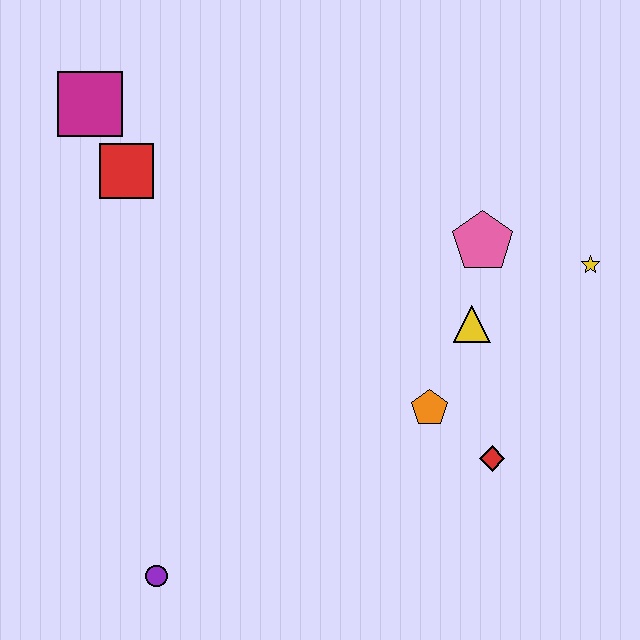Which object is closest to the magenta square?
The red square is closest to the magenta square.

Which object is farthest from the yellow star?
The purple circle is farthest from the yellow star.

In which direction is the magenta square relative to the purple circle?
The magenta square is above the purple circle.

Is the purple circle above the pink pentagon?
No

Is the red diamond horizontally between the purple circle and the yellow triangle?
No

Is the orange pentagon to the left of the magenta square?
No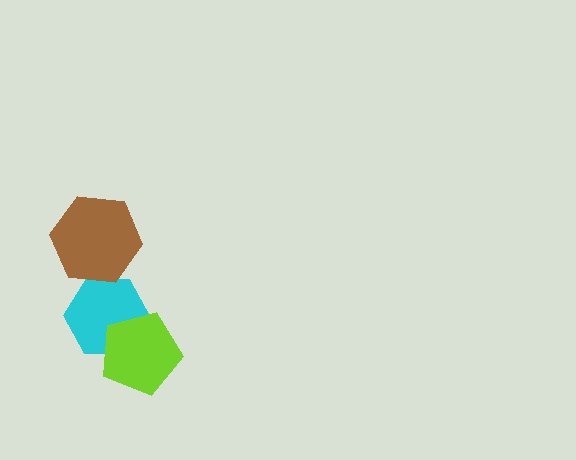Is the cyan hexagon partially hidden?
Yes, it is partially covered by another shape.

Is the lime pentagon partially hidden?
No, no other shape covers it.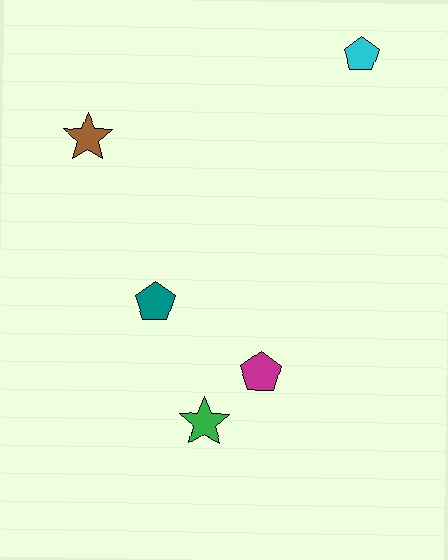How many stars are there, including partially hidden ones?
There are 2 stars.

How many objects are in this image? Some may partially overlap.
There are 5 objects.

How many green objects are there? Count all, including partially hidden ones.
There is 1 green object.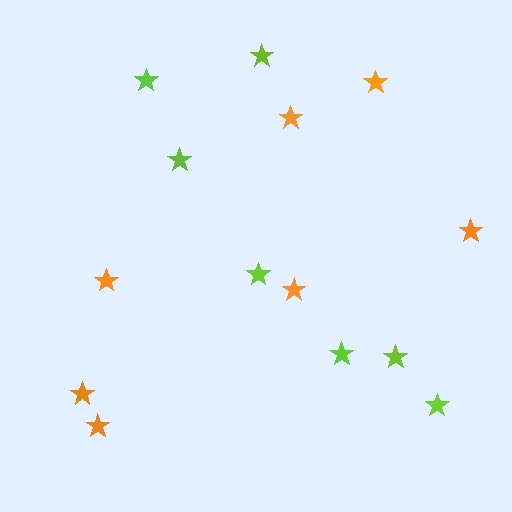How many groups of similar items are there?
There are 2 groups: one group of lime stars (7) and one group of orange stars (7).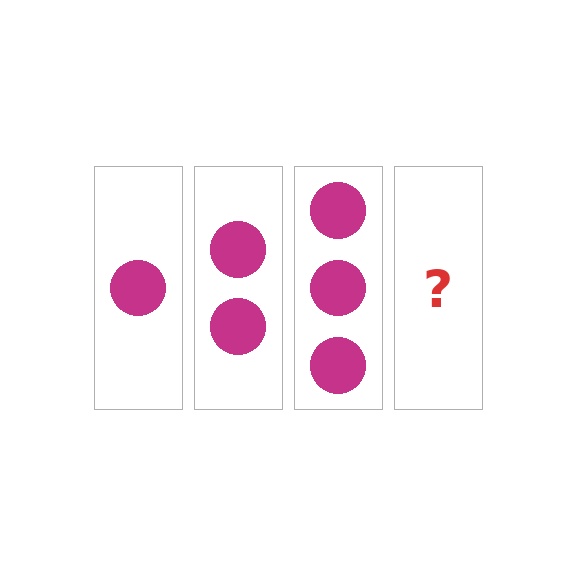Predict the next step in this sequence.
The next step is 4 circles.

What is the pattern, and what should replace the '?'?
The pattern is that each step adds one more circle. The '?' should be 4 circles.